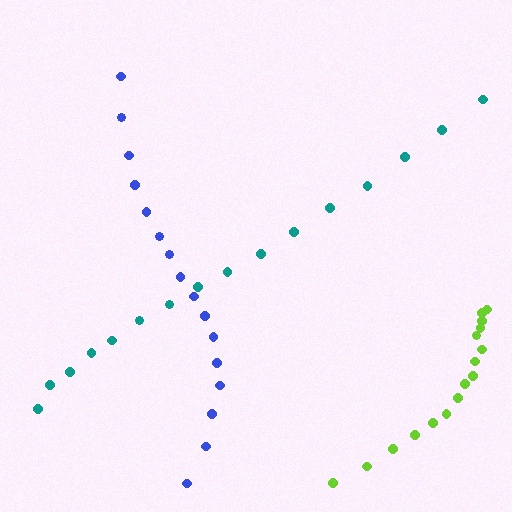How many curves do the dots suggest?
There are 3 distinct paths.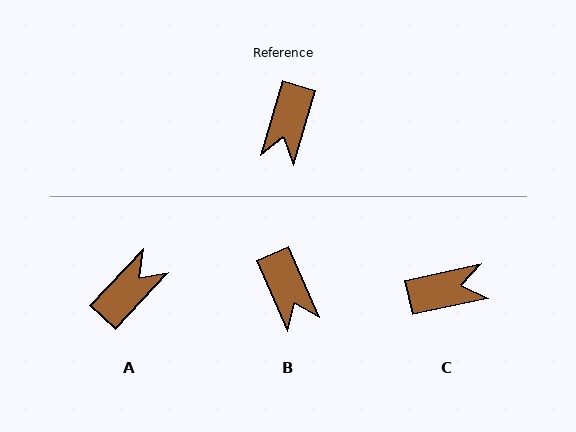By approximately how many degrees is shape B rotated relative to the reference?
Approximately 40 degrees counter-clockwise.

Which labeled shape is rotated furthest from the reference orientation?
A, about 153 degrees away.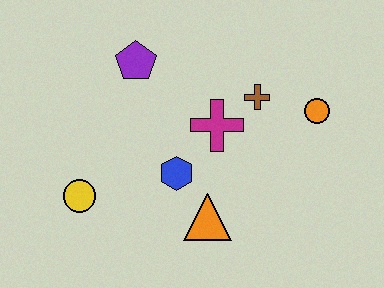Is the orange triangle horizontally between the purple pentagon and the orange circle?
Yes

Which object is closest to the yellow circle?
The blue hexagon is closest to the yellow circle.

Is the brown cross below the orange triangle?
No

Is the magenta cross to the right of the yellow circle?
Yes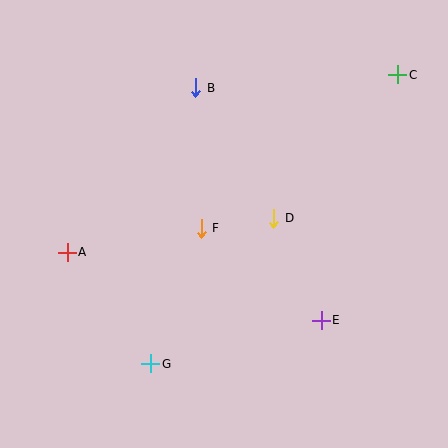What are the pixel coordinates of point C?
Point C is at (398, 75).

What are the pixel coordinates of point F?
Point F is at (201, 228).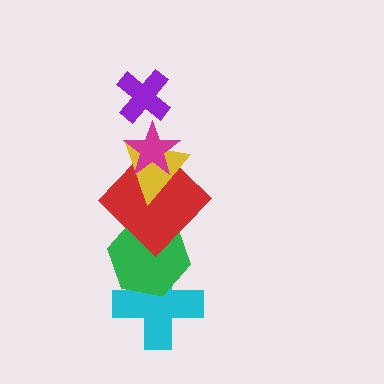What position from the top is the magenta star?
The magenta star is 2nd from the top.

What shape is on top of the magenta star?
The purple cross is on top of the magenta star.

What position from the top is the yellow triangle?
The yellow triangle is 3rd from the top.